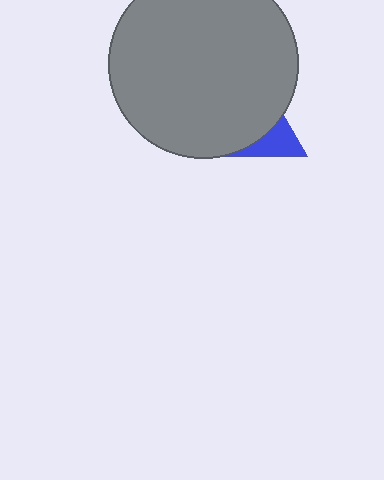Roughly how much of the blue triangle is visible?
A small part of it is visible (roughly 35%).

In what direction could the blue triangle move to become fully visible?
The blue triangle could move toward the lower-right. That would shift it out from behind the gray circle entirely.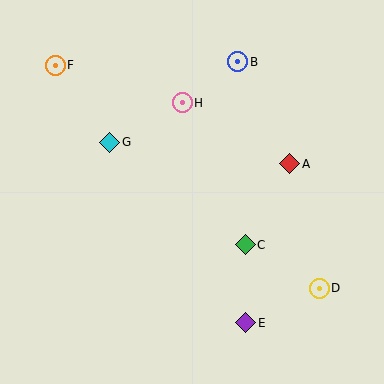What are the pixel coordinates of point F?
Point F is at (55, 65).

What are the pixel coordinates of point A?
Point A is at (290, 164).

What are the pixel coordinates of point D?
Point D is at (319, 288).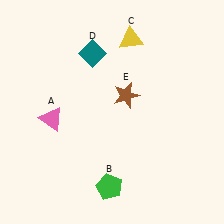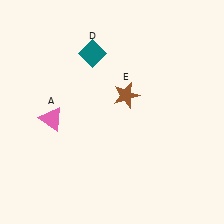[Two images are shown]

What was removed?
The green pentagon (B), the yellow triangle (C) were removed in Image 2.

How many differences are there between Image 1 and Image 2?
There are 2 differences between the two images.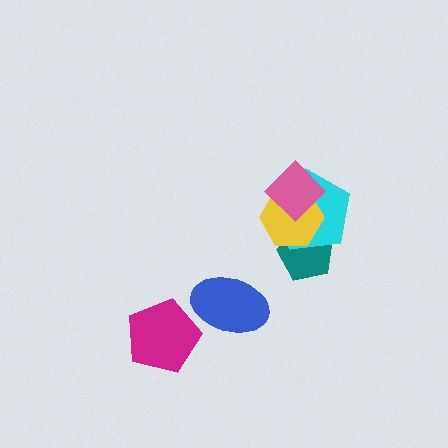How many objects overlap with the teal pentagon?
2 objects overlap with the teal pentagon.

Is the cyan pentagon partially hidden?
Yes, it is partially covered by another shape.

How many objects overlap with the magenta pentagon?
0 objects overlap with the magenta pentagon.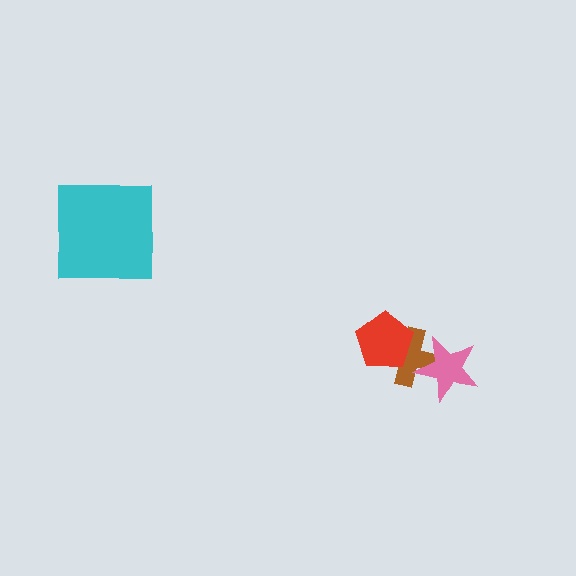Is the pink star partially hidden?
No, no other shape covers it.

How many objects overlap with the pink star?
1 object overlaps with the pink star.